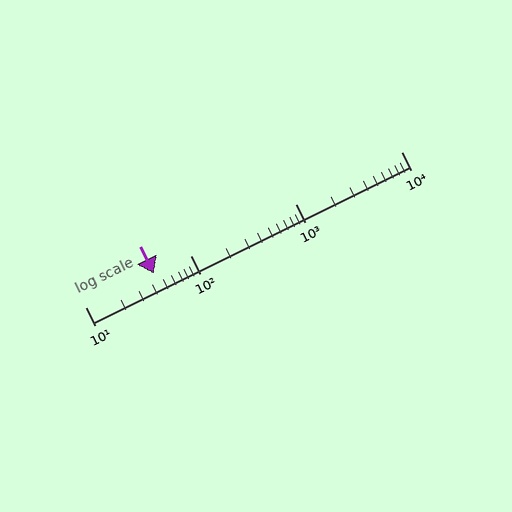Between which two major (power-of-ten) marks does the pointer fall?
The pointer is between 10 and 100.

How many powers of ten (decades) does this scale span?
The scale spans 3 decades, from 10 to 10000.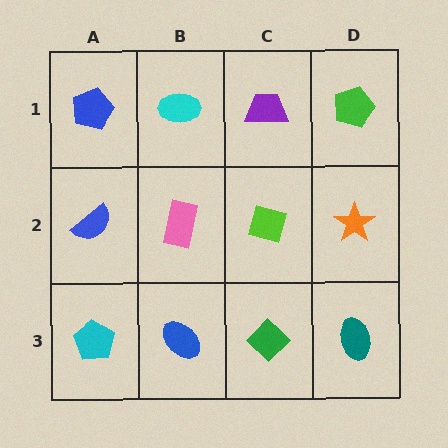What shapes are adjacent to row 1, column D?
An orange star (row 2, column D), a purple trapezoid (row 1, column C).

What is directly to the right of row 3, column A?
A blue ellipse.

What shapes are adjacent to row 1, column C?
A lime square (row 2, column C), a cyan ellipse (row 1, column B), a green pentagon (row 1, column D).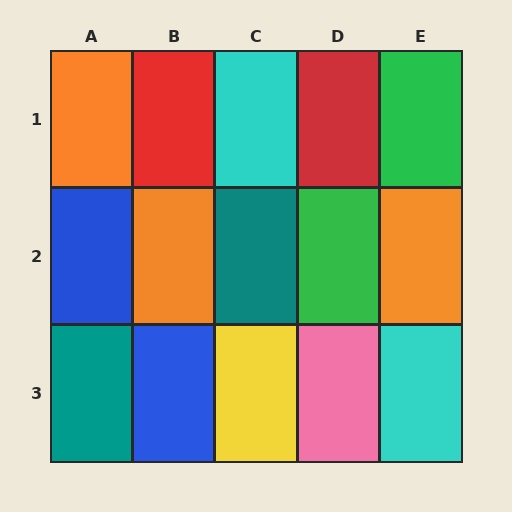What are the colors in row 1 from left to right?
Orange, red, cyan, red, green.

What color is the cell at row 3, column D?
Pink.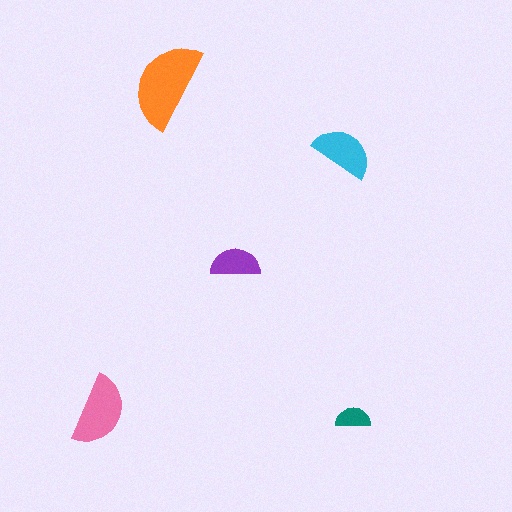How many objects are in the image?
There are 5 objects in the image.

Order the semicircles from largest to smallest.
the orange one, the pink one, the cyan one, the purple one, the teal one.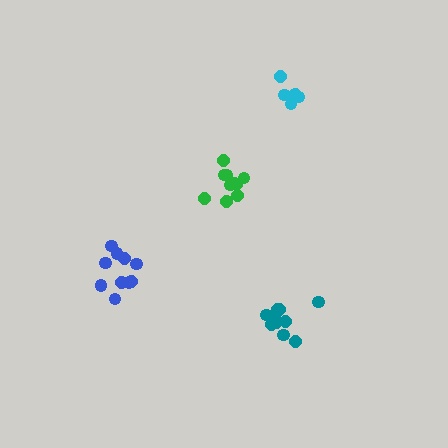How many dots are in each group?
Group 1: 10 dots, Group 2: 6 dots, Group 3: 10 dots, Group 4: 11 dots (37 total).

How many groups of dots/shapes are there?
There are 4 groups.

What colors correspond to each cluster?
The clusters are colored: teal, cyan, blue, green.